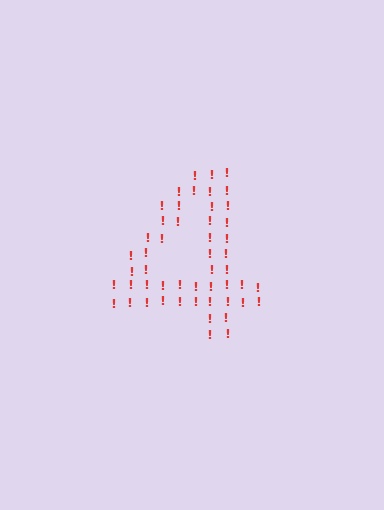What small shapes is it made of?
It is made of small exclamation marks.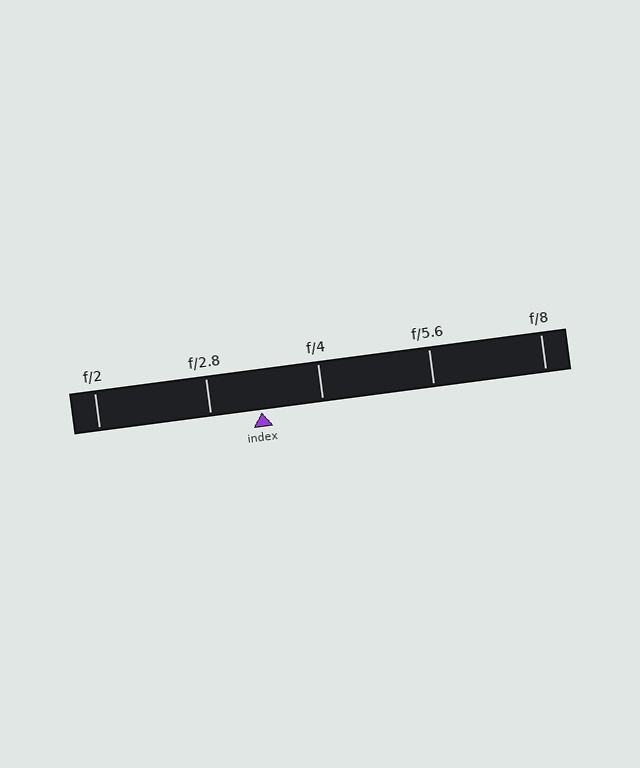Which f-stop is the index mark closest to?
The index mark is closest to f/2.8.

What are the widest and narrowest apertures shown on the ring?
The widest aperture shown is f/2 and the narrowest is f/8.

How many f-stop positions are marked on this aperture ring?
There are 5 f-stop positions marked.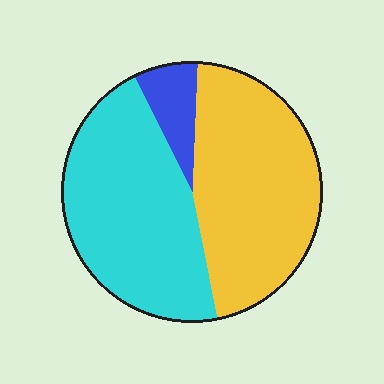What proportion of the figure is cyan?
Cyan covers roughly 45% of the figure.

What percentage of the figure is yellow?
Yellow covers around 45% of the figure.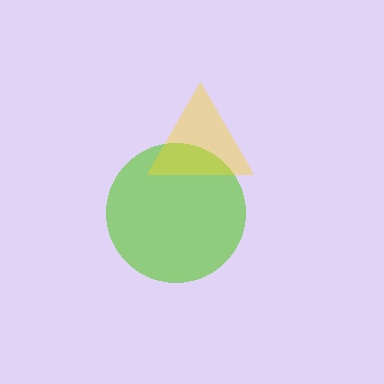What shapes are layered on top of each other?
The layered shapes are: a lime circle, a yellow triangle.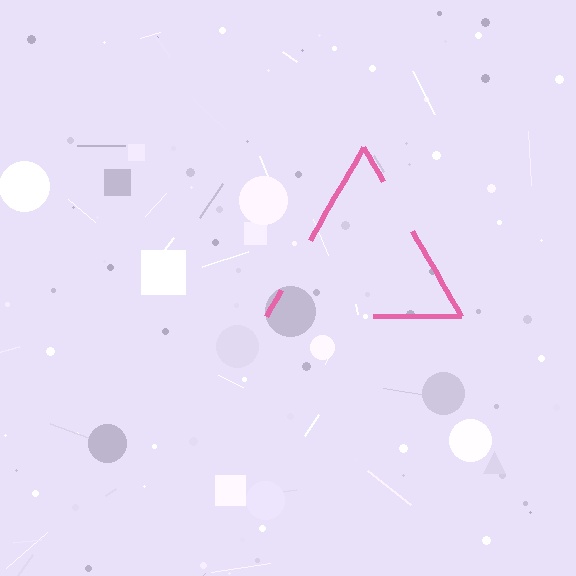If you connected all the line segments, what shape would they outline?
They would outline a triangle.